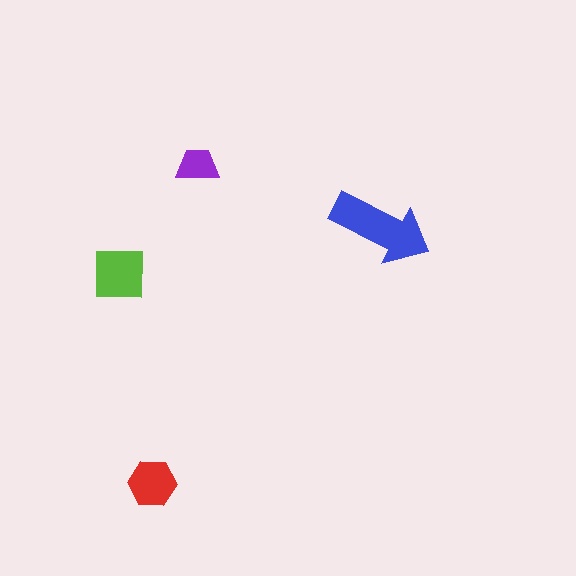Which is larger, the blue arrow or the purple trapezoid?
The blue arrow.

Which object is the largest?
The blue arrow.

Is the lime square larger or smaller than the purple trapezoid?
Larger.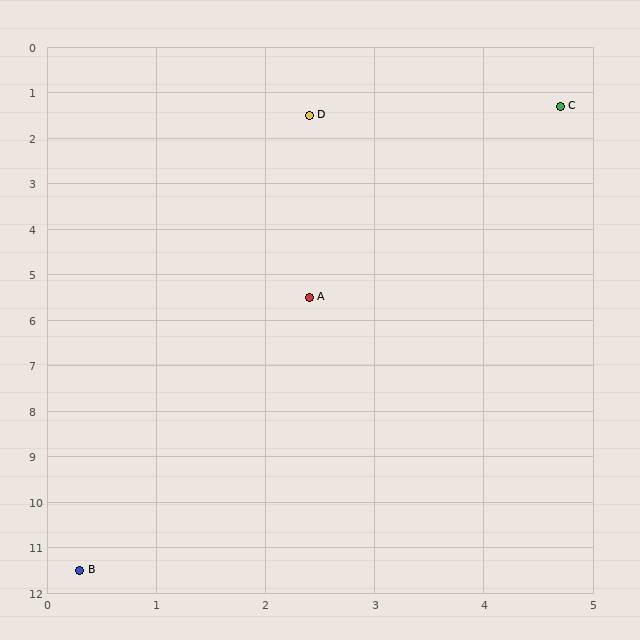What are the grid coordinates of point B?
Point B is at approximately (0.3, 11.5).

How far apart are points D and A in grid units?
Points D and A are about 4.0 grid units apart.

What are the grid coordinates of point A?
Point A is at approximately (2.4, 5.5).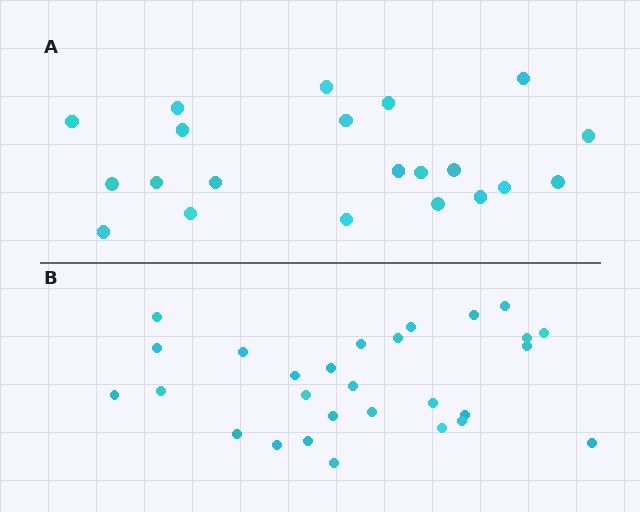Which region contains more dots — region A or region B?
Region B (the bottom region) has more dots.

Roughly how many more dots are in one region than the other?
Region B has roughly 8 or so more dots than region A.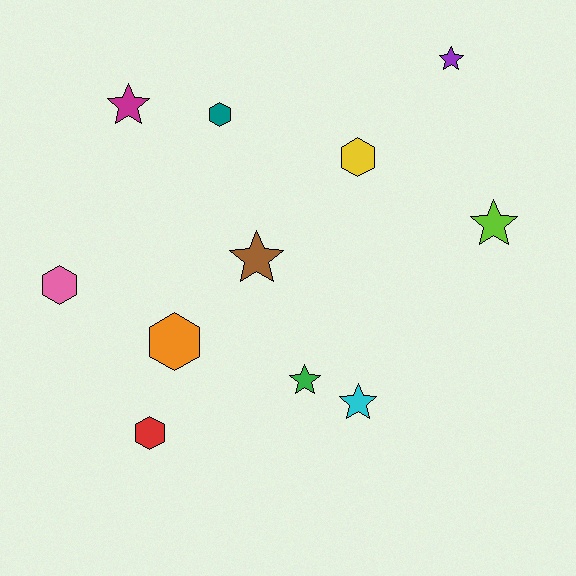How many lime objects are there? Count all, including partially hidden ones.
There is 1 lime object.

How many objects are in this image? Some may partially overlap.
There are 11 objects.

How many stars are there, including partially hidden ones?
There are 6 stars.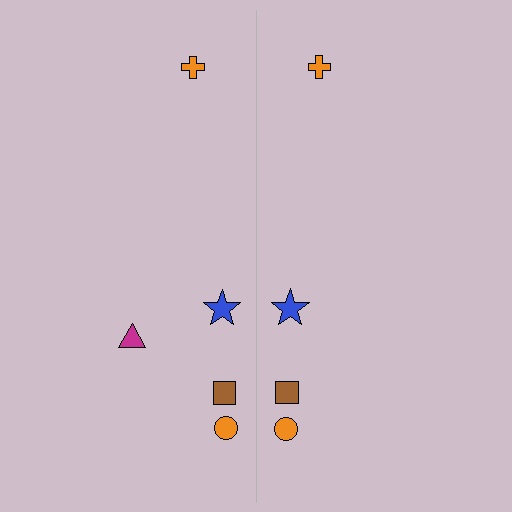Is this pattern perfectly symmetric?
No, the pattern is not perfectly symmetric. A magenta triangle is missing from the right side.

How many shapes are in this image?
There are 9 shapes in this image.